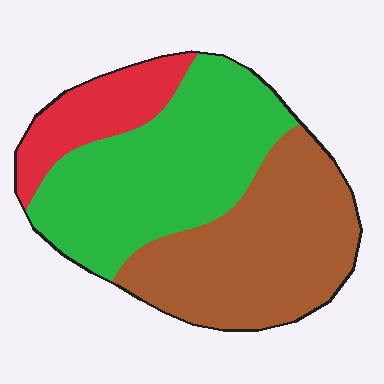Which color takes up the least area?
Red, at roughly 15%.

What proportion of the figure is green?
Green takes up about two fifths (2/5) of the figure.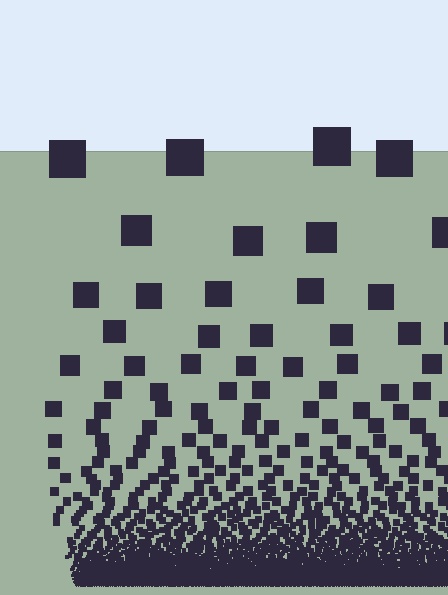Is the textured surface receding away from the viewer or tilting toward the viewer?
The surface appears to tilt toward the viewer. Texture elements get larger and sparser toward the top.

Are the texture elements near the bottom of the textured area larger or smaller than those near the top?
Smaller. The gradient is inverted — elements near the bottom are smaller and denser.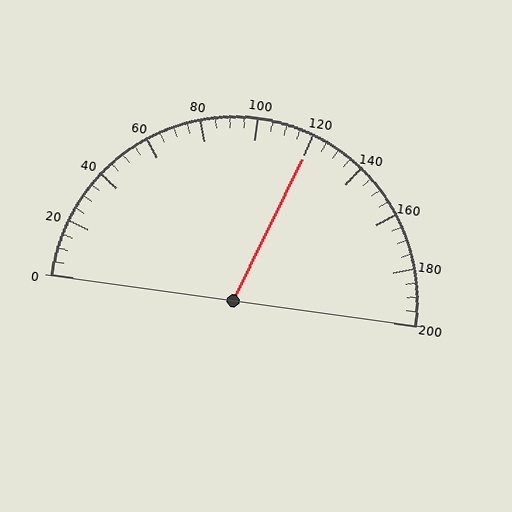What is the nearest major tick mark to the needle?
The nearest major tick mark is 120.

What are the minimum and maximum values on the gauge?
The gauge ranges from 0 to 200.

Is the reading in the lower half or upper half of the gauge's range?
The reading is in the upper half of the range (0 to 200).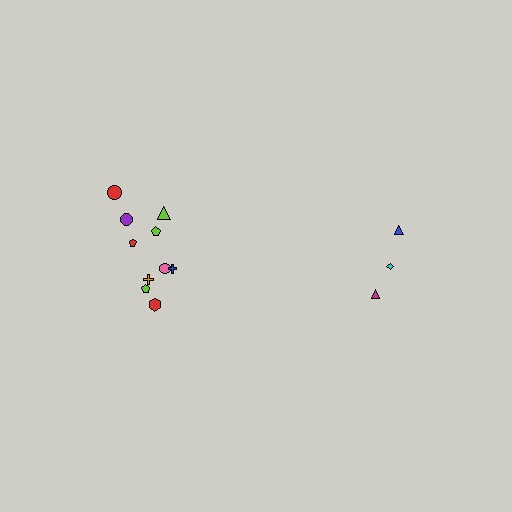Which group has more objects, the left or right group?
The left group.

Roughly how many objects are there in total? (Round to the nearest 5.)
Roughly 15 objects in total.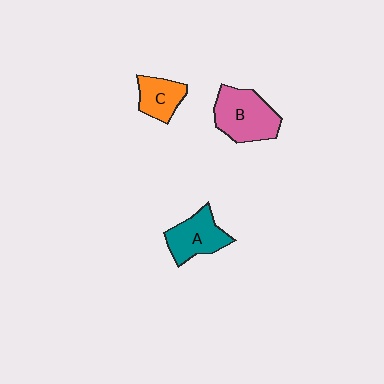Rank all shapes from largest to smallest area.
From largest to smallest: B (pink), A (teal), C (orange).